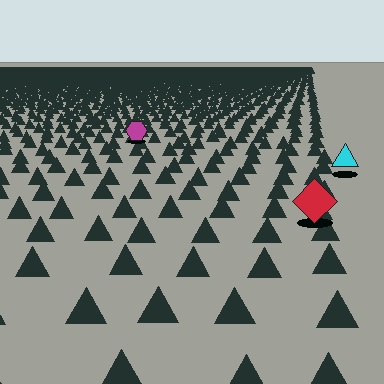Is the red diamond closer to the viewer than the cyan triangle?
Yes. The red diamond is closer — you can tell from the texture gradient: the ground texture is coarser near it.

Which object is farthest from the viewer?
The magenta hexagon is farthest from the viewer. It appears smaller and the ground texture around it is denser.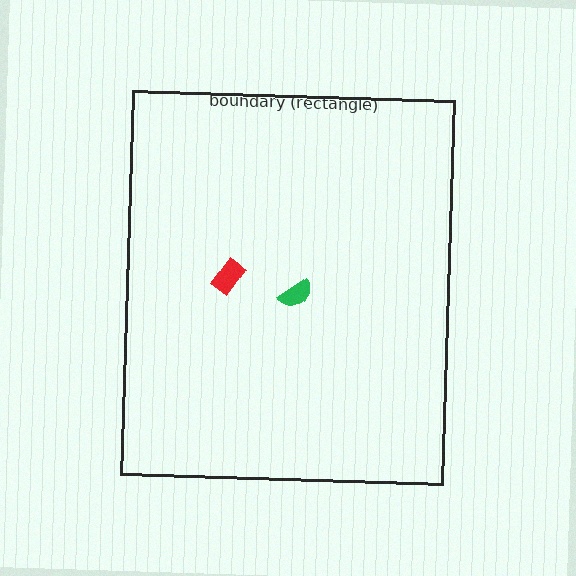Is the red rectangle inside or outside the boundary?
Inside.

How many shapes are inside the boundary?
2 inside, 0 outside.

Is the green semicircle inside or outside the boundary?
Inside.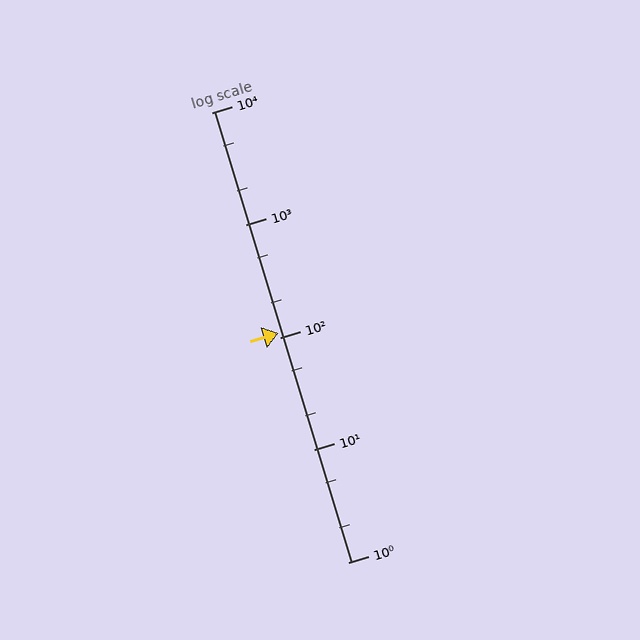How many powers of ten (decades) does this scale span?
The scale spans 4 decades, from 1 to 10000.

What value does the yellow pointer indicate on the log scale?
The pointer indicates approximately 110.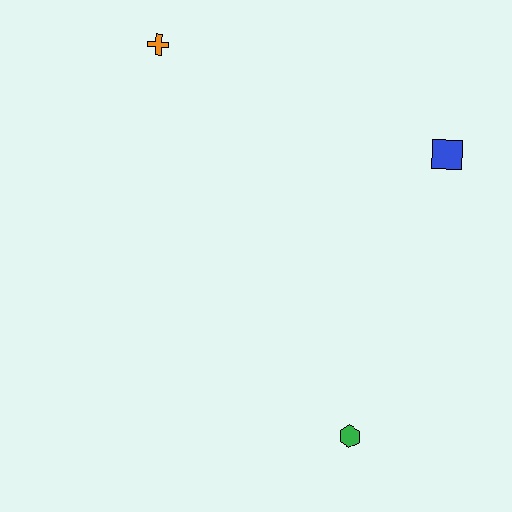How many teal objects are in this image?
There are no teal objects.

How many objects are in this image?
There are 3 objects.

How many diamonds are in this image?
There are no diamonds.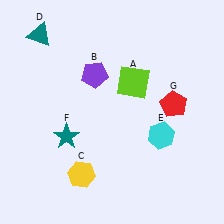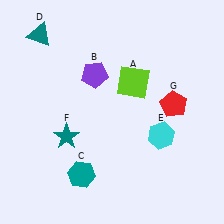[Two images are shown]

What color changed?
The hexagon (C) changed from yellow in Image 1 to teal in Image 2.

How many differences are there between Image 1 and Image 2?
There is 1 difference between the two images.